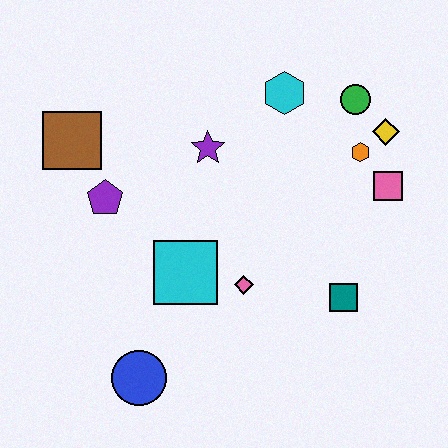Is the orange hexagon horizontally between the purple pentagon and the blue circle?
No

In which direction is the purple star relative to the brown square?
The purple star is to the right of the brown square.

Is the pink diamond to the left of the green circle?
Yes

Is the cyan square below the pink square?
Yes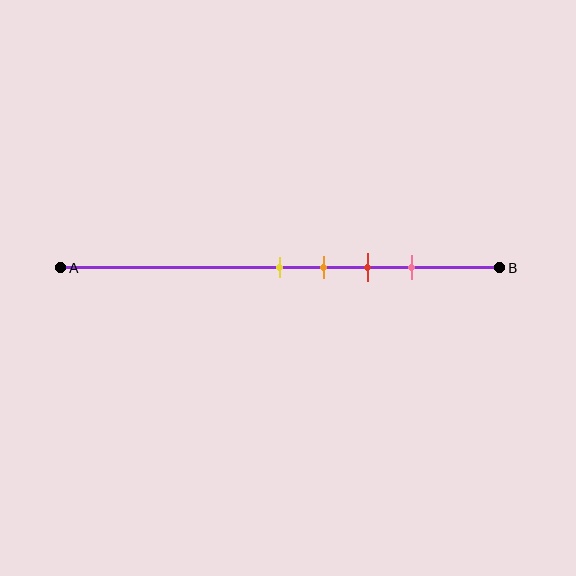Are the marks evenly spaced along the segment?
Yes, the marks are approximately evenly spaced.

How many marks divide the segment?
There are 4 marks dividing the segment.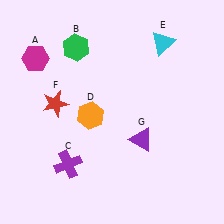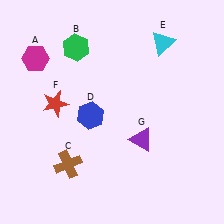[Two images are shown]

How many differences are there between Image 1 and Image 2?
There are 2 differences between the two images.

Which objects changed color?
C changed from purple to brown. D changed from orange to blue.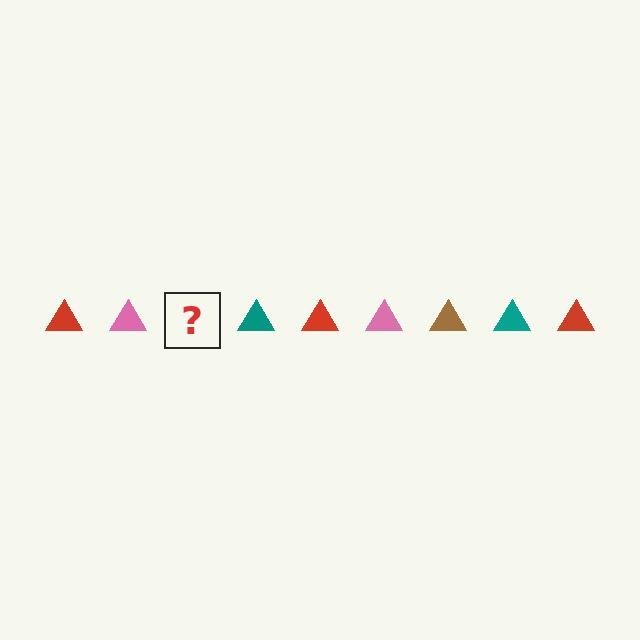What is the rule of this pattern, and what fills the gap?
The rule is that the pattern cycles through red, pink, brown, teal triangles. The gap should be filled with a brown triangle.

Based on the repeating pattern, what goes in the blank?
The blank should be a brown triangle.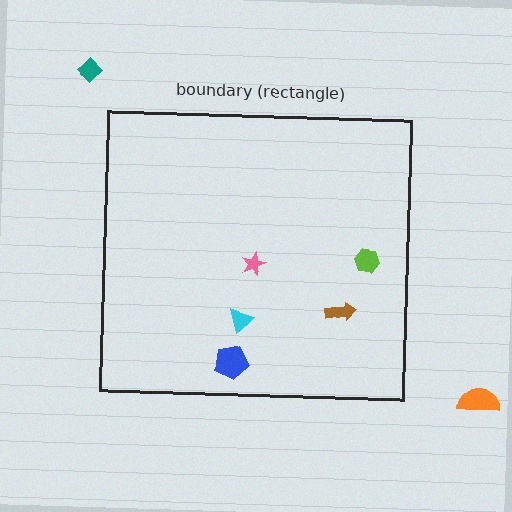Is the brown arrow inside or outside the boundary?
Inside.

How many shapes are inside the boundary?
5 inside, 2 outside.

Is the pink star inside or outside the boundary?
Inside.